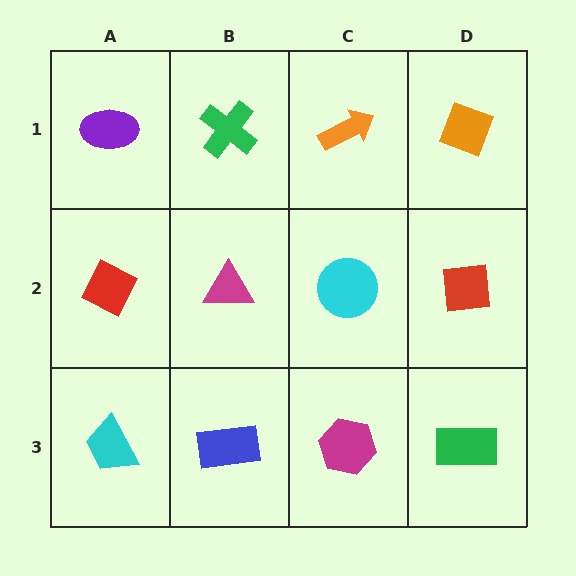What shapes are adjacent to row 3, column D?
A red square (row 2, column D), a magenta hexagon (row 3, column C).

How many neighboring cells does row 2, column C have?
4.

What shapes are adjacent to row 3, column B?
A magenta triangle (row 2, column B), a cyan trapezoid (row 3, column A), a magenta hexagon (row 3, column C).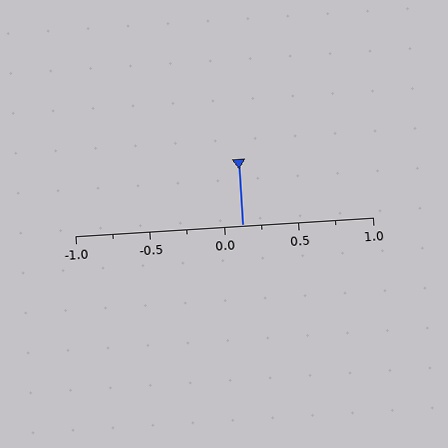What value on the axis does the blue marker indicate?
The marker indicates approximately 0.12.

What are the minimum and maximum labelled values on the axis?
The axis runs from -1.0 to 1.0.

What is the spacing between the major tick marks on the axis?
The major ticks are spaced 0.5 apart.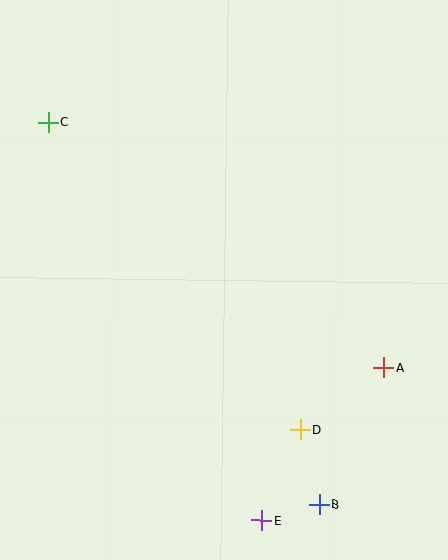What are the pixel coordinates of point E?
Point E is at (262, 520).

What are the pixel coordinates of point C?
Point C is at (48, 122).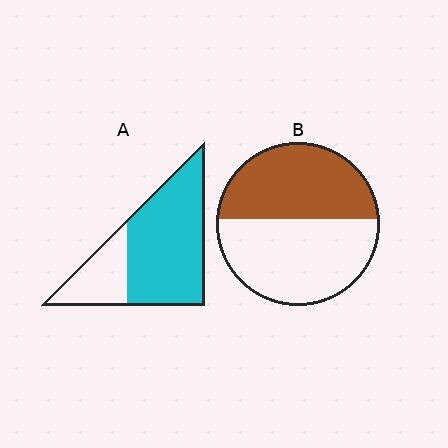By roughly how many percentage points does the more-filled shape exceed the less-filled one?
By roughly 25 percentage points (A over B).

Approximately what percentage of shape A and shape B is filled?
A is approximately 70% and B is approximately 45%.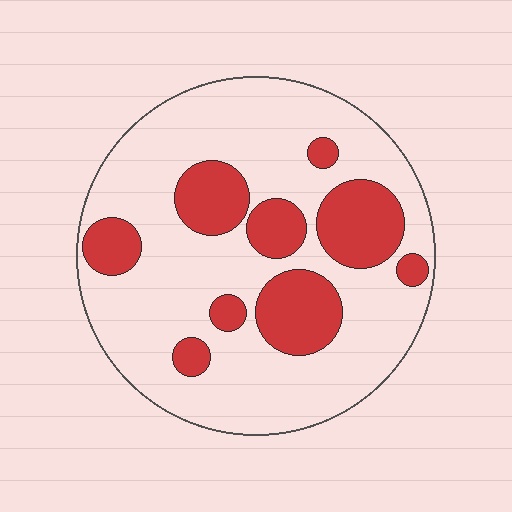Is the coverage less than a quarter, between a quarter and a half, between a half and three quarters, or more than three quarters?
Between a quarter and a half.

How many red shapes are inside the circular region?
9.